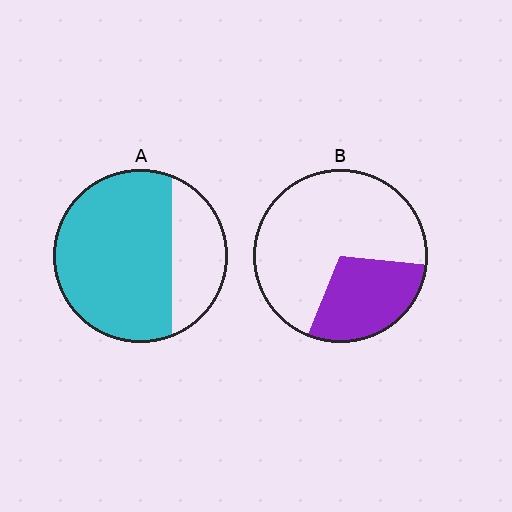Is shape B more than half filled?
No.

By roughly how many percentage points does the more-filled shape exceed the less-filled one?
By roughly 45 percentage points (A over B).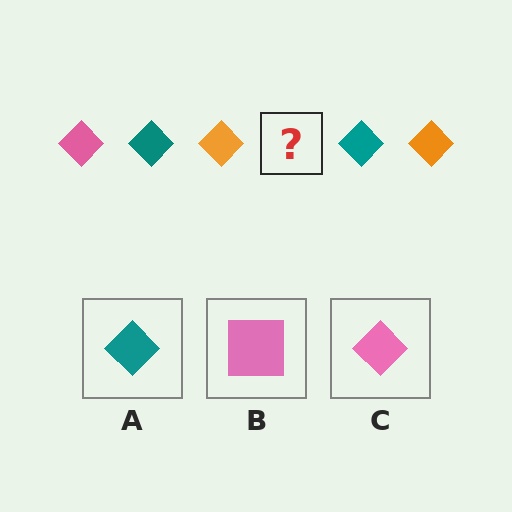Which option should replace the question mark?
Option C.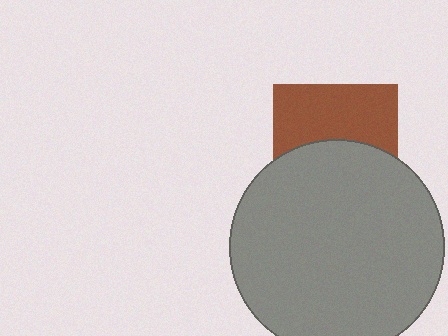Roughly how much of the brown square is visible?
About half of it is visible (roughly 49%).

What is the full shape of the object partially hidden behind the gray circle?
The partially hidden object is a brown square.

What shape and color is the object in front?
The object in front is a gray circle.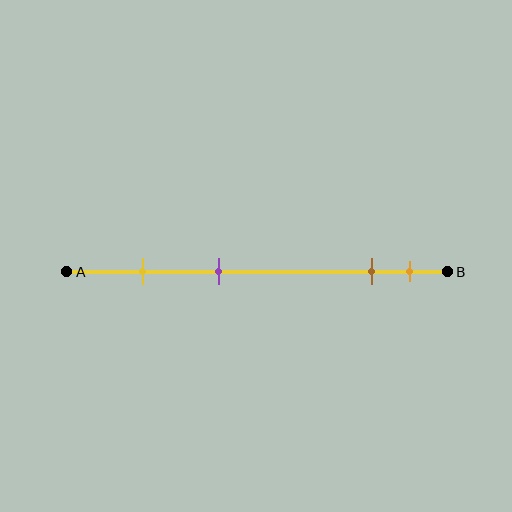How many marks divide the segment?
There are 4 marks dividing the segment.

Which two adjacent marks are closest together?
The brown and orange marks are the closest adjacent pair.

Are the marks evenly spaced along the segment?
No, the marks are not evenly spaced.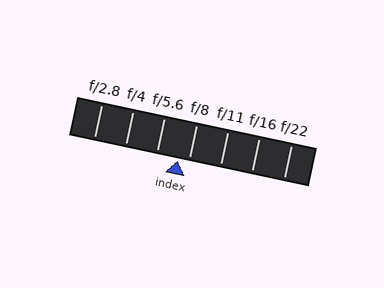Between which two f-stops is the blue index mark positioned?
The index mark is between f/5.6 and f/8.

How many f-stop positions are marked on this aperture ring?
There are 7 f-stop positions marked.